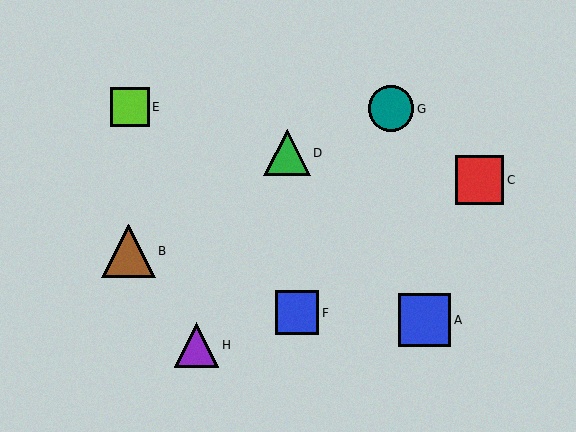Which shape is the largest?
The brown triangle (labeled B) is the largest.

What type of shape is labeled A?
Shape A is a blue square.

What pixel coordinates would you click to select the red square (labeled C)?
Click at (479, 180) to select the red square C.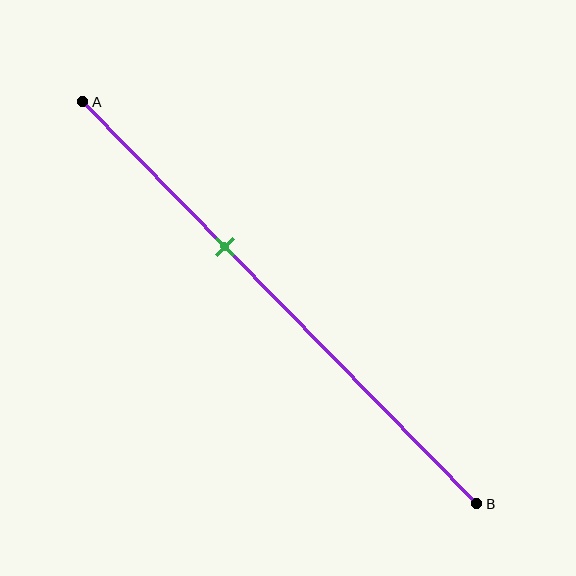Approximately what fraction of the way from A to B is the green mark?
The green mark is approximately 35% of the way from A to B.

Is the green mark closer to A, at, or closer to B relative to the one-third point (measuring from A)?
The green mark is approximately at the one-third point of segment AB.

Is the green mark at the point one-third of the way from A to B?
Yes, the mark is approximately at the one-third point.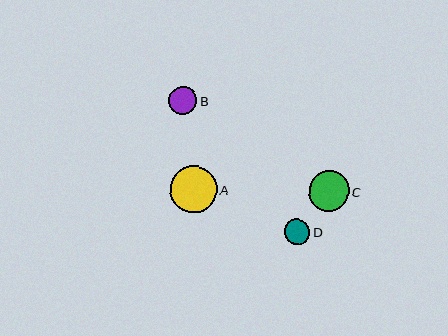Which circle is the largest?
Circle A is the largest with a size of approximately 46 pixels.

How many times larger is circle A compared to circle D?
Circle A is approximately 1.8 times the size of circle D.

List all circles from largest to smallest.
From largest to smallest: A, C, B, D.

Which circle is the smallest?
Circle D is the smallest with a size of approximately 25 pixels.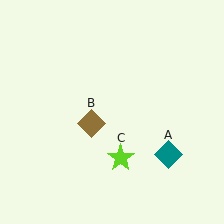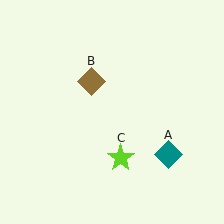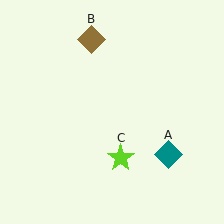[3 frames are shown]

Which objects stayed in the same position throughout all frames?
Teal diamond (object A) and lime star (object C) remained stationary.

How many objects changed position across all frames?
1 object changed position: brown diamond (object B).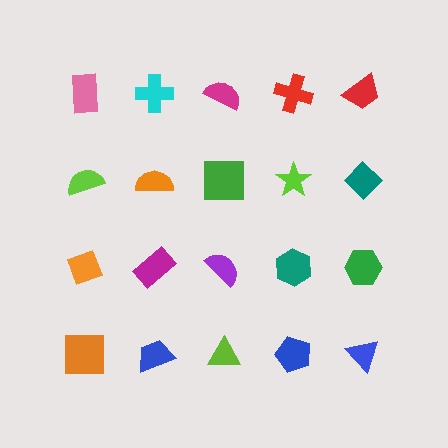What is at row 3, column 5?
A green hexagon.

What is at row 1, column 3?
A magenta semicircle.